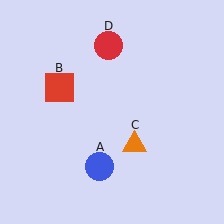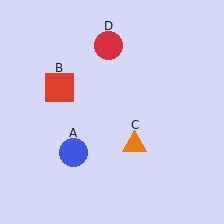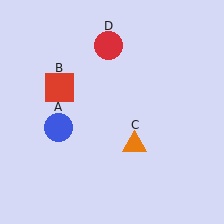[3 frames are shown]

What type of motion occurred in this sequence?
The blue circle (object A) rotated clockwise around the center of the scene.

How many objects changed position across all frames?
1 object changed position: blue circle (object A).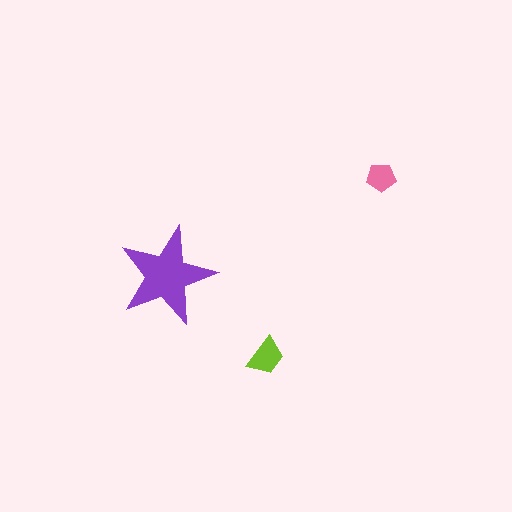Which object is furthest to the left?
The purple star is leftmost.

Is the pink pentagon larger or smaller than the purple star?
Smaller.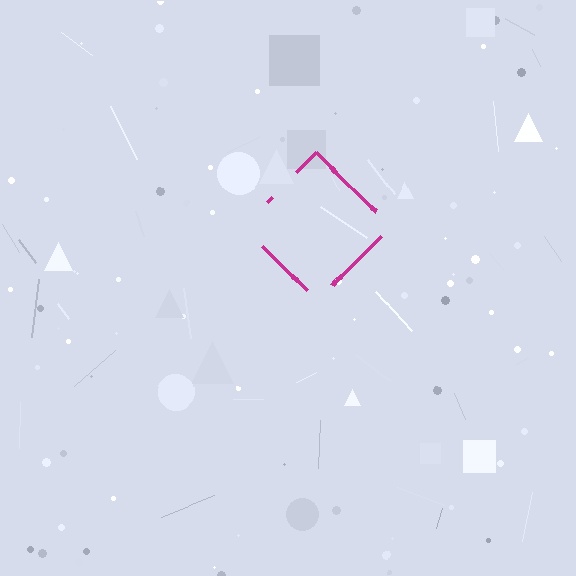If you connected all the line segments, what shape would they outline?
They would outline a diamond.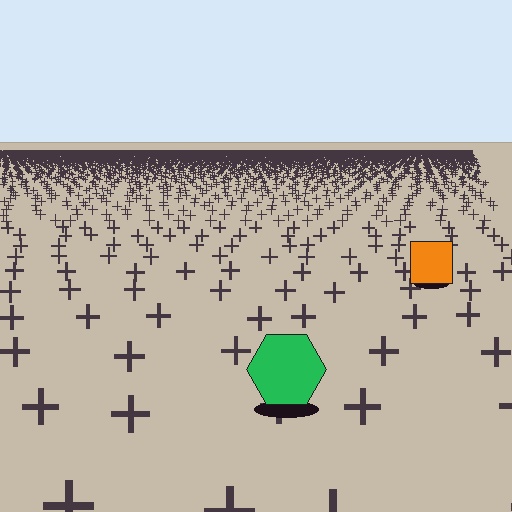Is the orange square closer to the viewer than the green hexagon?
No. The green hexagon is closer — you can tell from the texture gradient: the ground texture is coarser near it.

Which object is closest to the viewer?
The green hexagon is closest. The texture marks near it are larger and more spread out.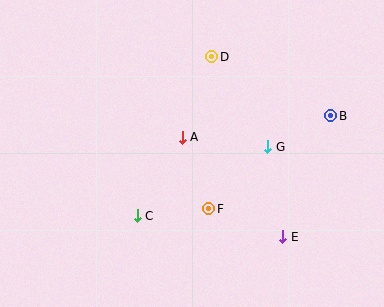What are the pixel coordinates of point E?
Point E is at (283, 237).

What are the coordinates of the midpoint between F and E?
The midpoint between F and E is at (246, 223).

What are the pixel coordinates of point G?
Point G is at (268, 147).